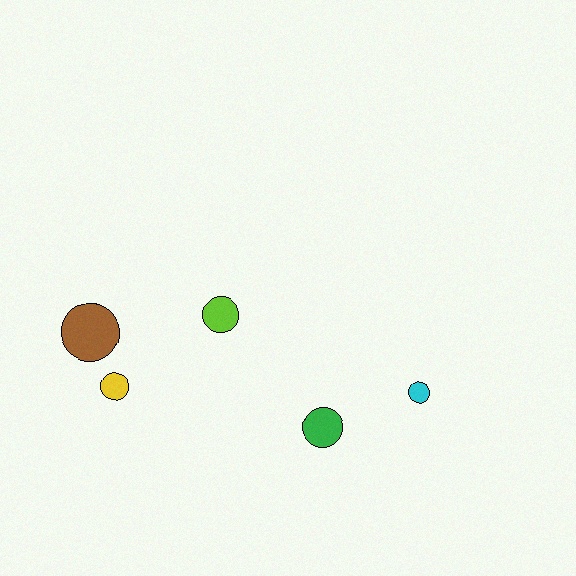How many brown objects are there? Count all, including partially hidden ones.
There is 1 brown object.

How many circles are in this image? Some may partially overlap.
There are 5 circles.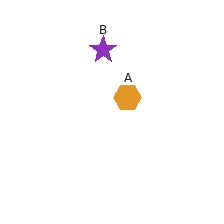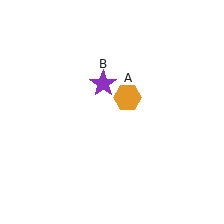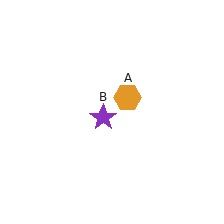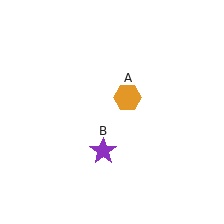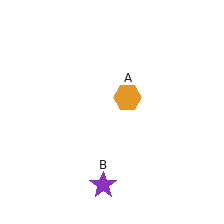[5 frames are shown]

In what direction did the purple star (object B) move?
The purple star (object B) moved down.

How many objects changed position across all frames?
1 object changed position: purple star (object B).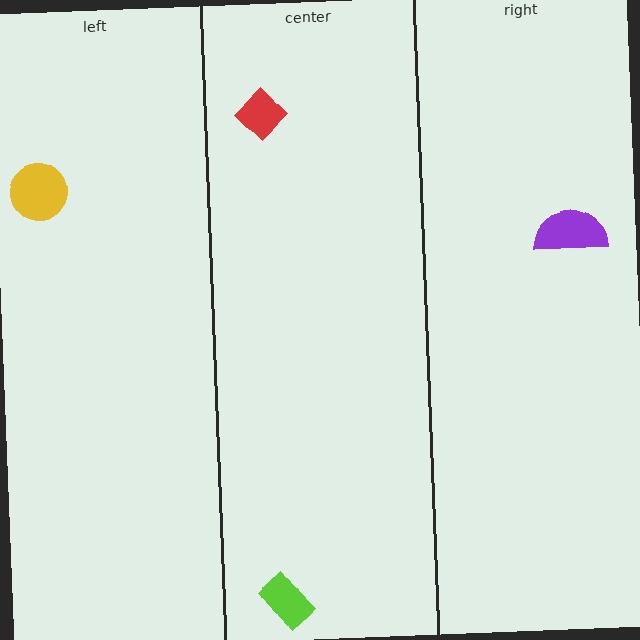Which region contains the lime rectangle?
The center region.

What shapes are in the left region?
The yellow circle.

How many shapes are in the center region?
2.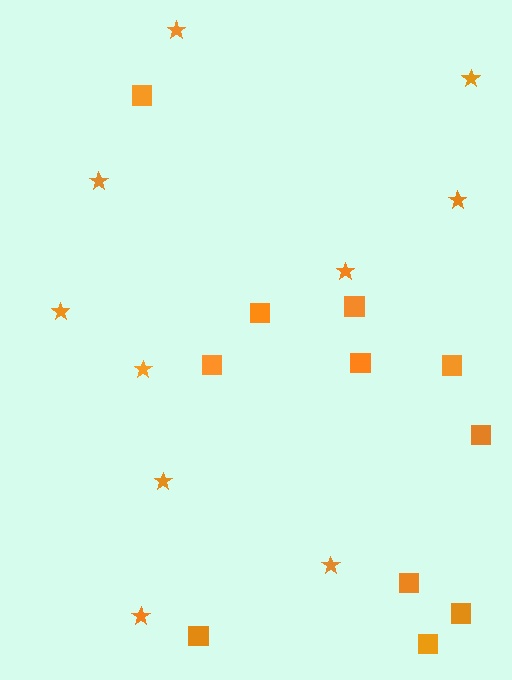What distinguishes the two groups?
There are 2 groups: one group of stars (10) and one group of squares (11).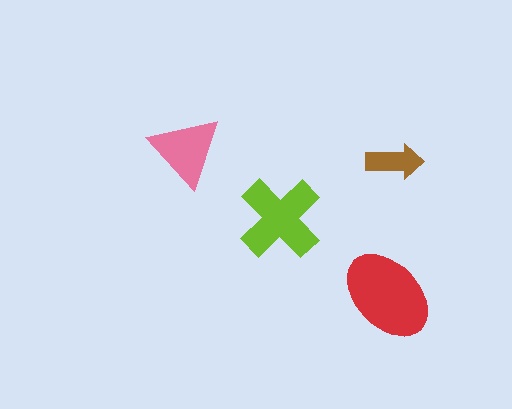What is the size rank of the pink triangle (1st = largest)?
3rd.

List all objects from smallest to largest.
The brown arrow, the pink triangle, the lime cross, the red ellipse.